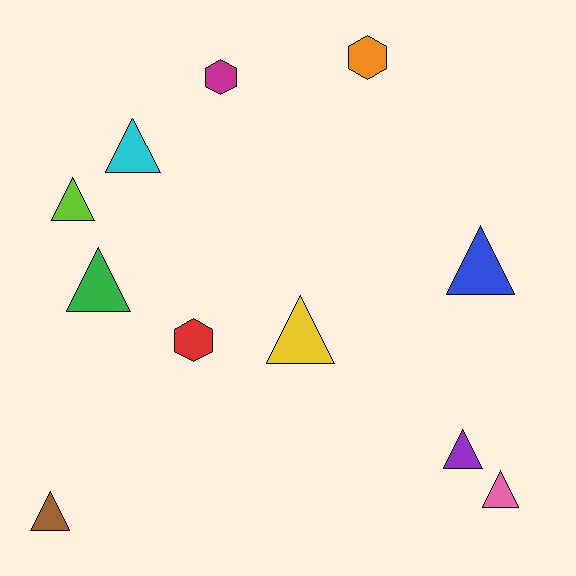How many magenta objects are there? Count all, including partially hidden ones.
There is 1 magenta object.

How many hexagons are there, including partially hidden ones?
There are 3 hexagons.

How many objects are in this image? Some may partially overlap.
There are 11 objects.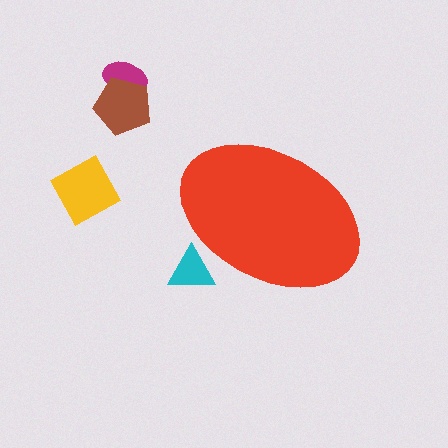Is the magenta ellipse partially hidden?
No, the magenta ellipse is fully visible.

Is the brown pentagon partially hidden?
No, the brown pentagon is fully visible.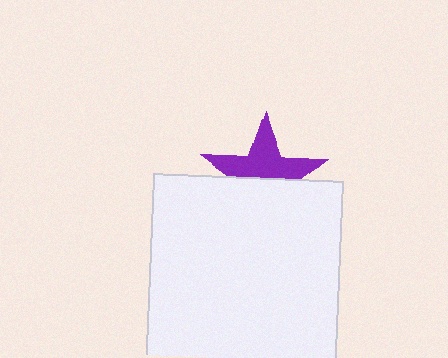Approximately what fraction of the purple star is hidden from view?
Roughly 47% of the purple star is hidden behind the white square.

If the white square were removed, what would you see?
You would see the complete purple star.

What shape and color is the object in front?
The object in front is a white square.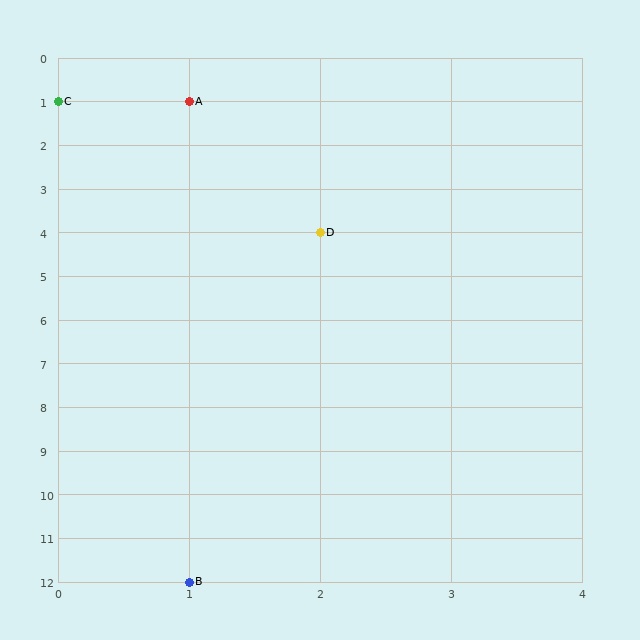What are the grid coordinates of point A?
Point A is at grid coordinates (1, 1).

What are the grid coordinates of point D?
Point D is at grid coordinates (2, 4).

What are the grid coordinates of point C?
Point C is at grid coordinates (0, 1).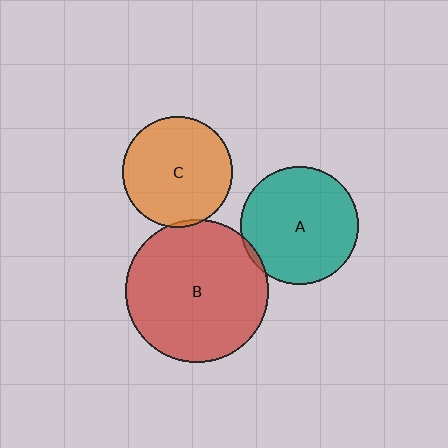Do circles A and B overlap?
Yes.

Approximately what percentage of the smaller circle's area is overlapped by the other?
Approximately 5%.